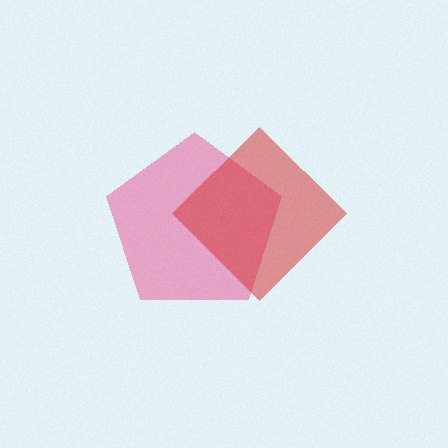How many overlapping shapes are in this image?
There are 2 overlapping shapes in the image.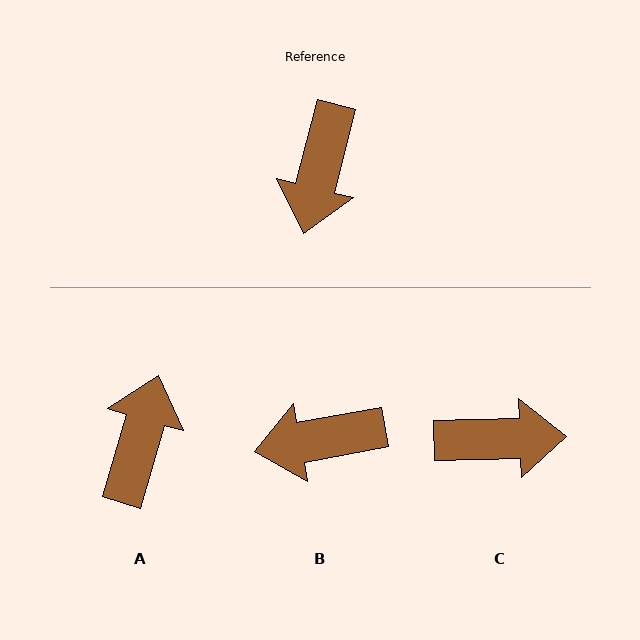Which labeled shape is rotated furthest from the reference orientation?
A, about 178 degrees away.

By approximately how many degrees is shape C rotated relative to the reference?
Approximately 106 degrees counter-clockwise.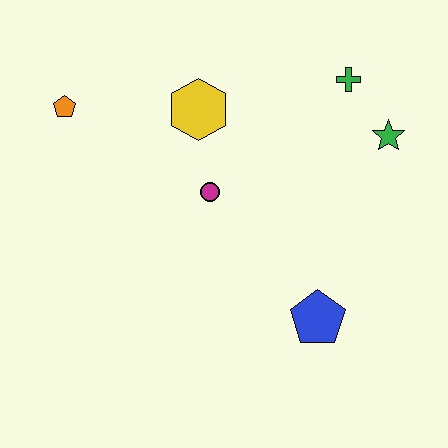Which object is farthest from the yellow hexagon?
The blue pentagon is farthest from the yellow hexagon.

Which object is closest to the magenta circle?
The yellow hexagon is closest to the magenta circle.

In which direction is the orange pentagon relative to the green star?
The orange pentagon is to the left of the green star.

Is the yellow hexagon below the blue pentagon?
No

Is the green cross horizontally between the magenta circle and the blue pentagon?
No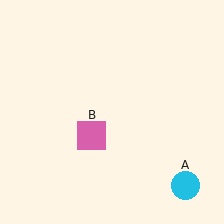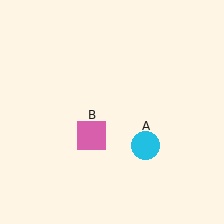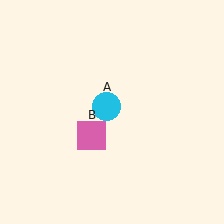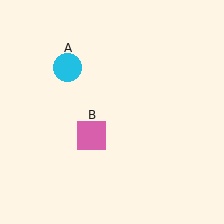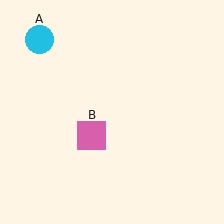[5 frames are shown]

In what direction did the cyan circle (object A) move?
The cyan circle (object A) moved up and to the left.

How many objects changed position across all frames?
1 object changed position: cyan circle (object A).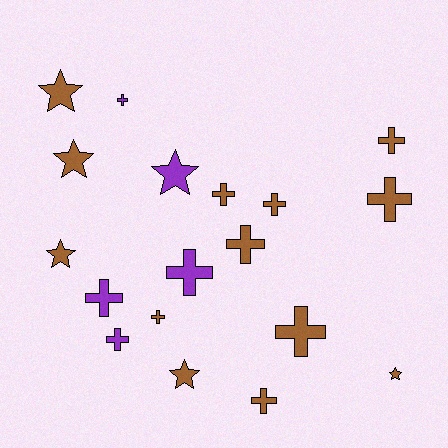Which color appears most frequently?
Brown, with 13 objects.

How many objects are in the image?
There are 18 objects.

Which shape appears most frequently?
Cross, with 12 objects.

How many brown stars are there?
There are 5 brown stars.